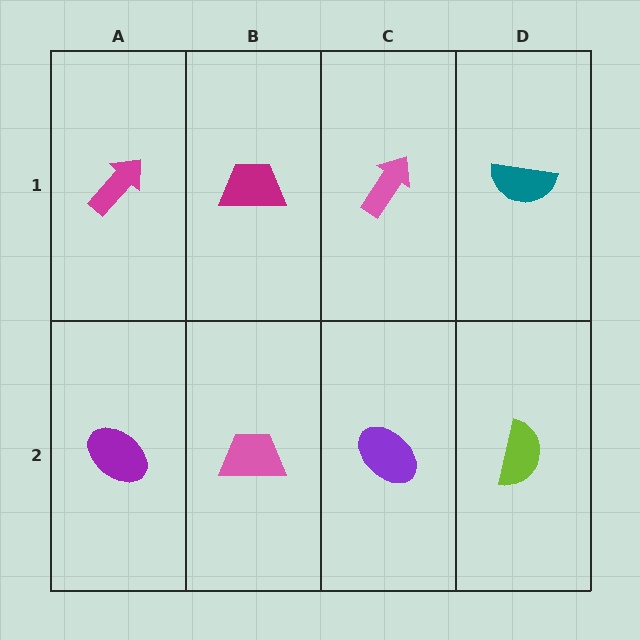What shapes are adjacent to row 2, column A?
A magenta arrow (row 1, column A), a pink trapezoid (row 2, column B).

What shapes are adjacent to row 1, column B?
A pink trapezoid (row 2, column B), a magenta arrow (row 1, column A), a pink arrow (row 1, column C).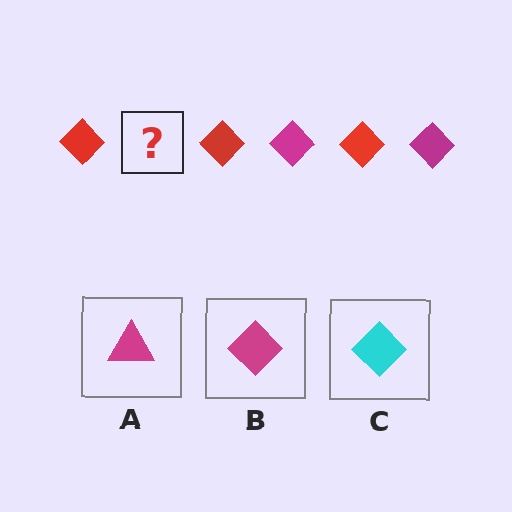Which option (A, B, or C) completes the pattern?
B.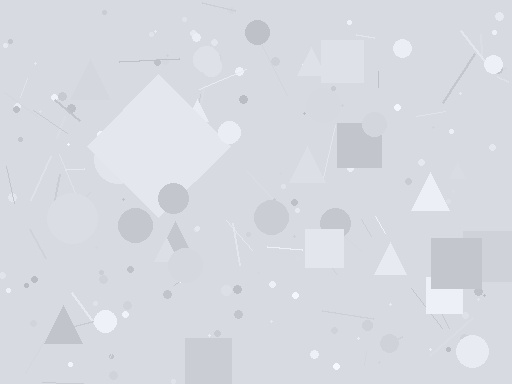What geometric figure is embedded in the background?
A diamond is embedded in the background.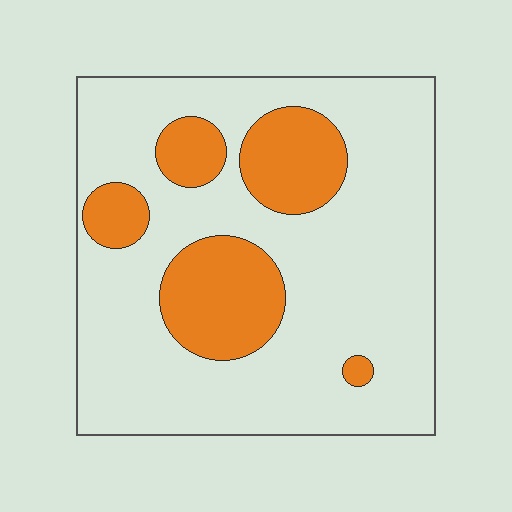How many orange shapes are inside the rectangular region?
5.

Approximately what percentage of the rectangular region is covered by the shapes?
Approximately 25%.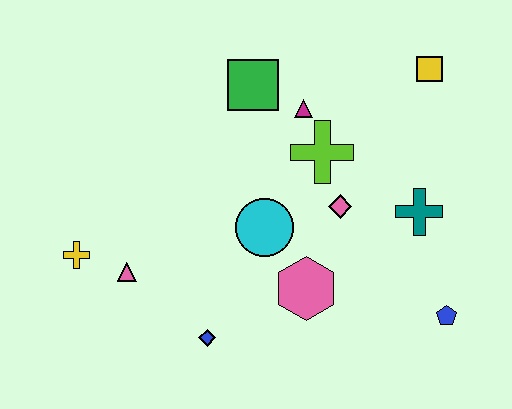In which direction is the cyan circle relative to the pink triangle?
The cyan circle is to the right of the pink triangle.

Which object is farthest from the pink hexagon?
The yellow square is farthest from the pink hexagon.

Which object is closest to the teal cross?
The pink diamond is closest to the teal cross.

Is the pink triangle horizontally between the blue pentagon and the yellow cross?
Yes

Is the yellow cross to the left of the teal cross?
Yes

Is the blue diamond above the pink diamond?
No